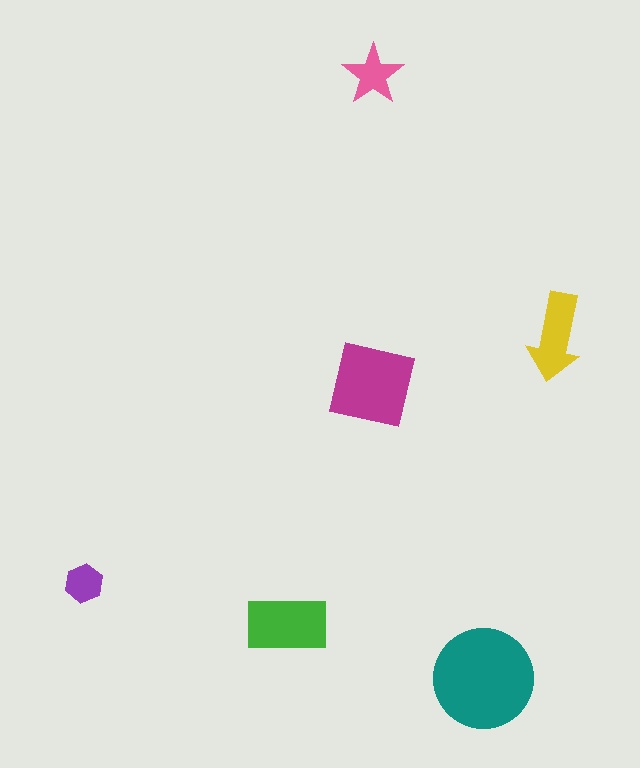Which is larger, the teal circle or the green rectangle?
The teal circle.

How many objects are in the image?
There are 6 objects in the image.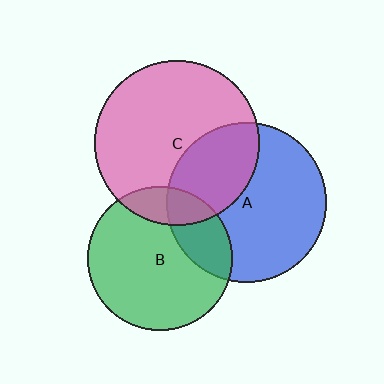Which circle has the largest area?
Circle C (pink).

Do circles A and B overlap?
Yes.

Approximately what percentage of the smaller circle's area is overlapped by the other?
Approximately 25%.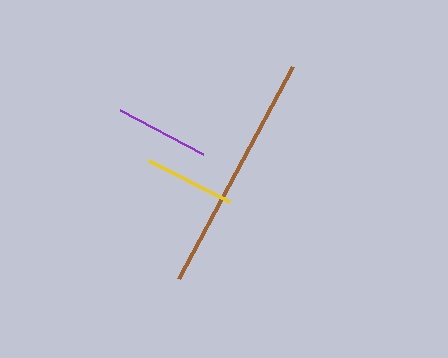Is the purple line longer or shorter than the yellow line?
The purple line is longer than the yellow line.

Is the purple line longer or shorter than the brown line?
The brown line is longer than the purple line.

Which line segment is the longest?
The brown line is the longest at approximately 241 pixels.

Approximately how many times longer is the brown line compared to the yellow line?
The brown line is approximately 2.6 times the length of the yellow line.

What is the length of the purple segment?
The purple segment is approximately 95 pixels long.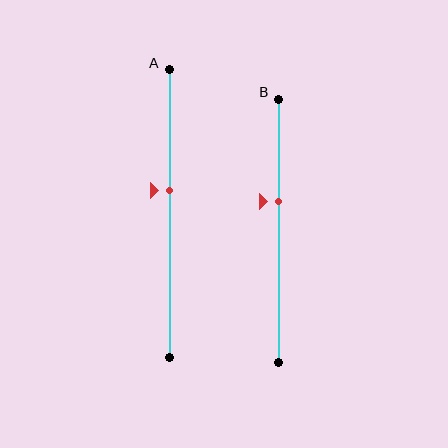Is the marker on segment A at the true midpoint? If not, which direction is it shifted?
No, the marker on segment A is shifted upward by about 8% of the segment length.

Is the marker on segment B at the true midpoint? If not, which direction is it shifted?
No, the marker on segment B is shifted upward by about 11% of the segment length.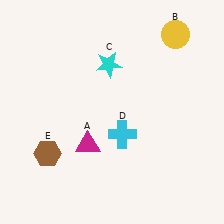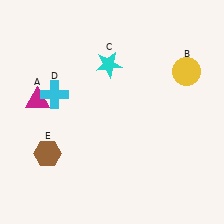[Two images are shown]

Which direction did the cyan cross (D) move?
The cyan cross (D) moved left.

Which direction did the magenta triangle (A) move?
The magenta triangle (A) moved left.